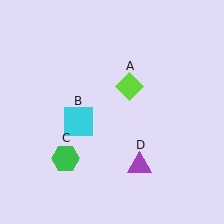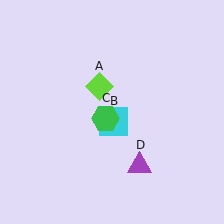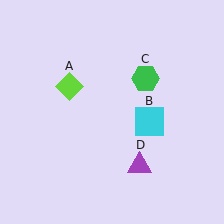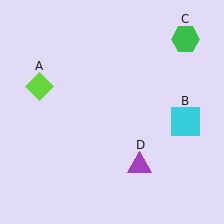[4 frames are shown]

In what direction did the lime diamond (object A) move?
The lime diamond (object A) moved left.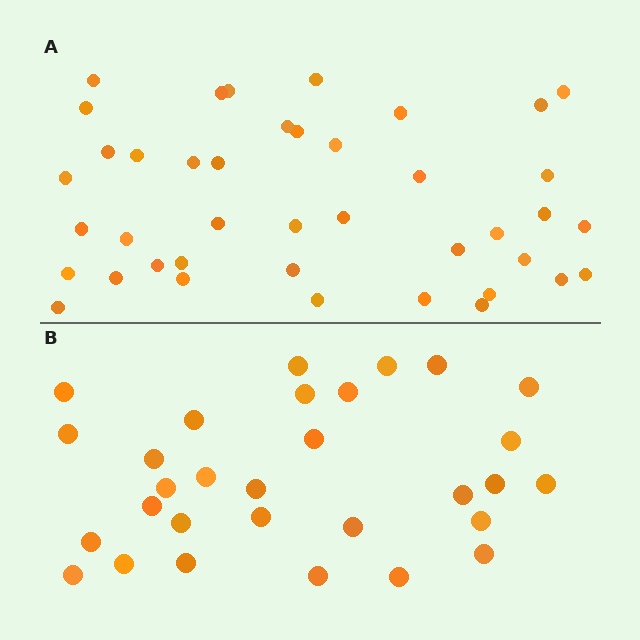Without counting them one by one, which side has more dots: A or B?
Region A (the top region) has more dots.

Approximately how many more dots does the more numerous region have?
Region A has roughly 12 or so more dots than region B.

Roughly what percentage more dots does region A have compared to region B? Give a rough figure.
About 35% more.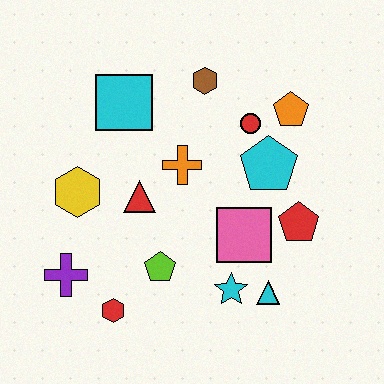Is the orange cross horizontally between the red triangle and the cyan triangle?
Yes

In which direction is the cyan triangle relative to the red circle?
The cyan triangle is below the red circle.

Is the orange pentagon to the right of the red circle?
Yes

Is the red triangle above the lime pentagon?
Yes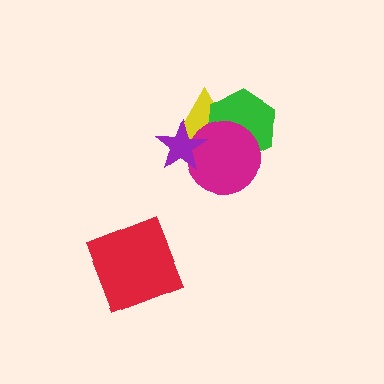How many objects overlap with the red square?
0 objects overlap with the red square.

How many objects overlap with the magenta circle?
3 objects overlap with the magenta circle.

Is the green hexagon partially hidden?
Yes, it is partially covered by another shape.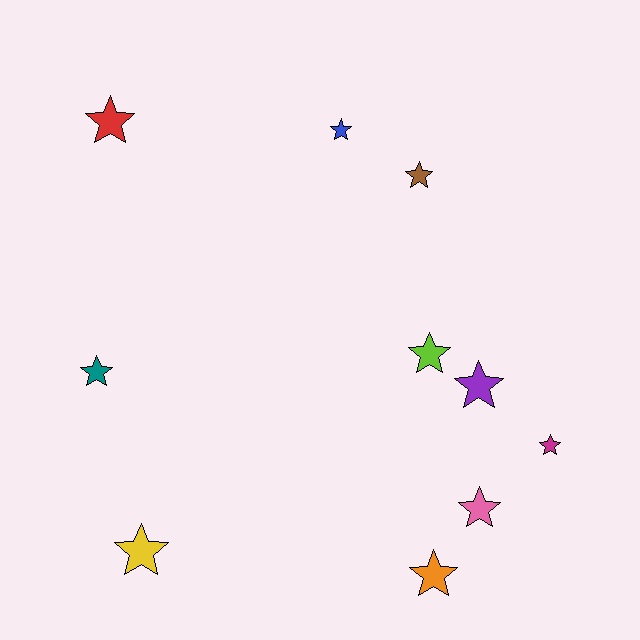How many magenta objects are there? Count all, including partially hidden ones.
There is 1 magenta object.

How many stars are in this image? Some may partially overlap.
There are 10 stars.